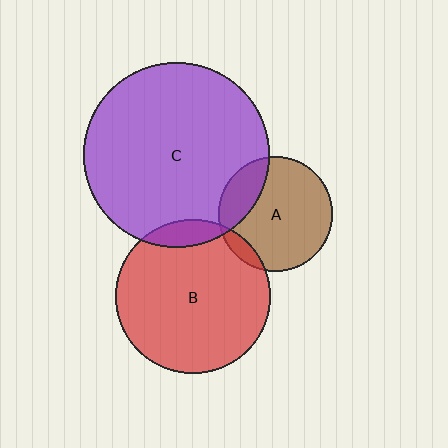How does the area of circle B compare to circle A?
Approximately 1.8 times.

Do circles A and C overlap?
Yes.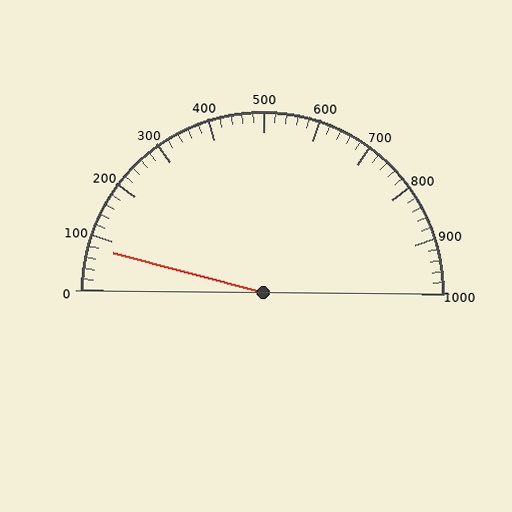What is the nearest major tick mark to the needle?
The nearest major tick mark is 100.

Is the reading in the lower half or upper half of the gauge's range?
The reading is in the lower half of the range (0 to 1000).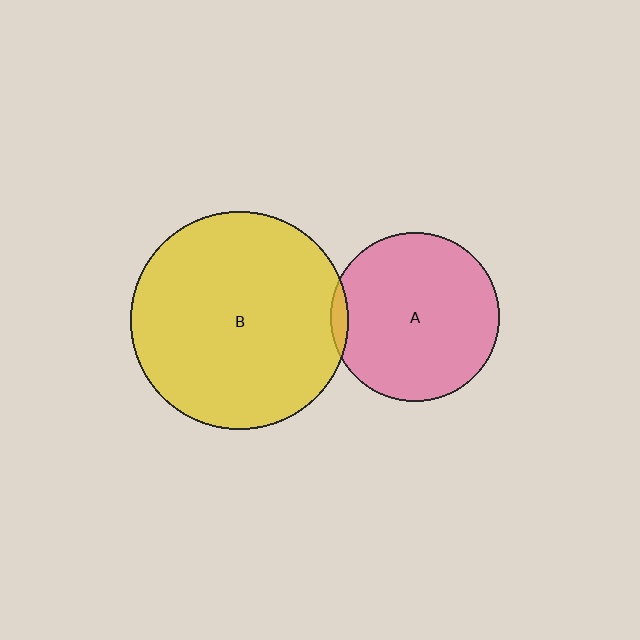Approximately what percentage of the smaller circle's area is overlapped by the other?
Approximately 5%.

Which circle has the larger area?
Circle B (yellow).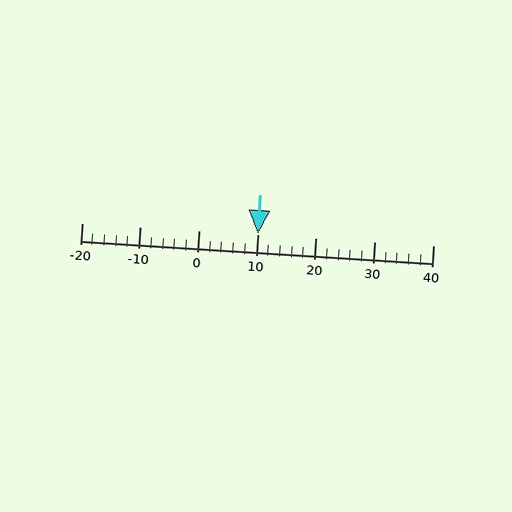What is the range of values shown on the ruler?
The ruler shows values from -20 to 40.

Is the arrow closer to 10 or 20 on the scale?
The arrow is closer to 10.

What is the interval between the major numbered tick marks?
The major tick marks are spaced 10 units apart.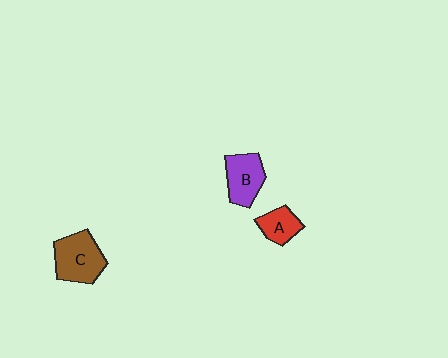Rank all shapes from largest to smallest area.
From largest to smallest: C (brown), B (purple), A (red).